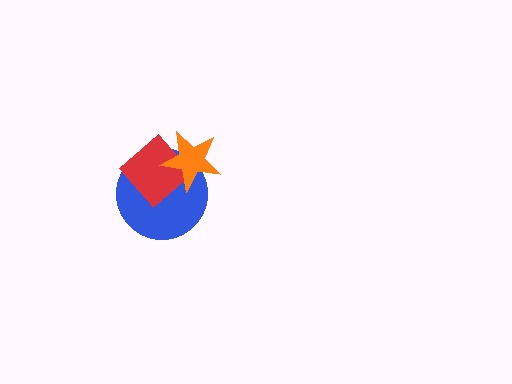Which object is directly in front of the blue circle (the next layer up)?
The red diamond is directly in front of the blue circle.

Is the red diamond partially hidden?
Yes, it is partially covered by another shape.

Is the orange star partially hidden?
No, no other shape covers it.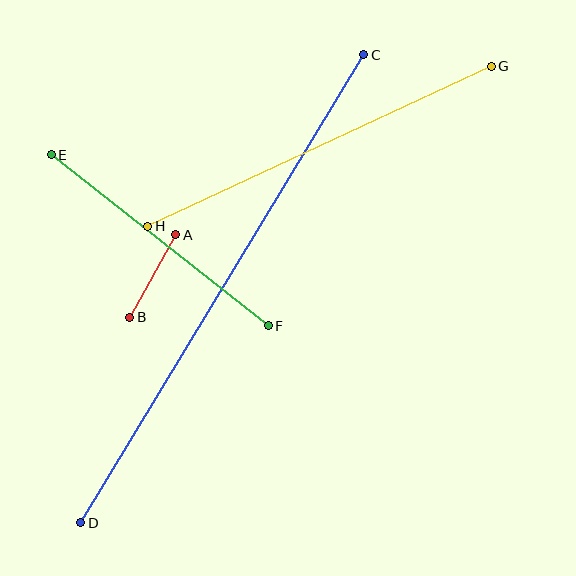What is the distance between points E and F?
The distance is approximately 276 pixels.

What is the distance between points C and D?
The distance is approximately 547 pixels.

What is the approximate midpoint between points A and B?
The midpoint is at approximately (153, 276) pixels.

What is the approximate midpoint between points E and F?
The midpoint is at approximately (160, 240) pixels.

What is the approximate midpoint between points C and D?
The midpoint is at approximately (222, 289) pixels.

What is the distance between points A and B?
The distance is approximately 94 pixels.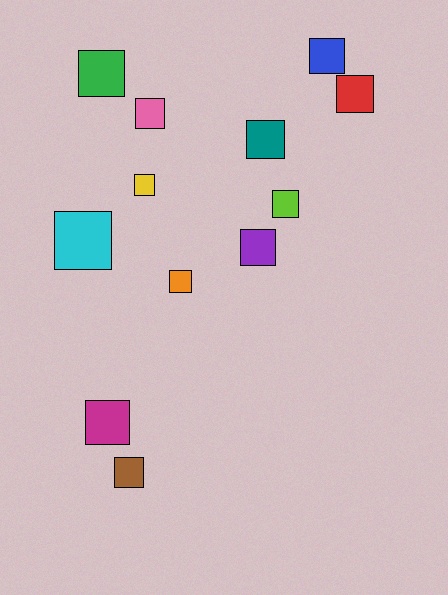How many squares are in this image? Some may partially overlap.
There are 12 squares.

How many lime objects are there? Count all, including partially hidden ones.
There is 1 lime object.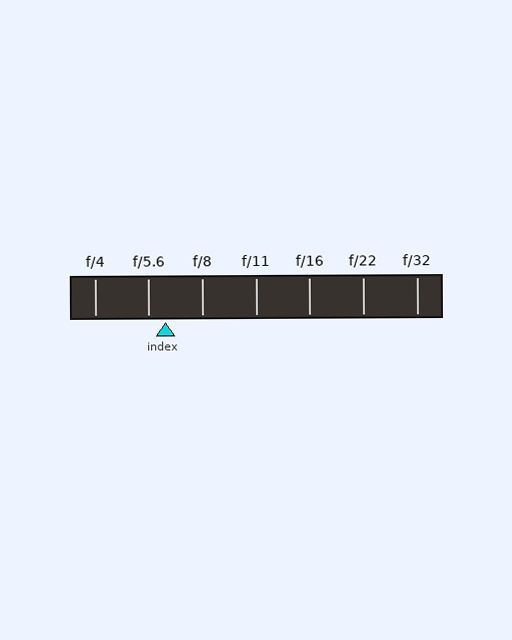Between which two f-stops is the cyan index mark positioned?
The index mark is between f/5.6 and f/8.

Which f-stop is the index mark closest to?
The index mark is closest to f/5.6.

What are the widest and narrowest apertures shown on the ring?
The widest aperture shown is f/4 and the narrowest is f/32.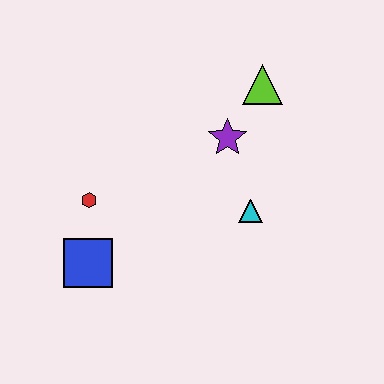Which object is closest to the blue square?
The red hexagon is closest to the blue square.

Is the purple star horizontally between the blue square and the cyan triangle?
Yes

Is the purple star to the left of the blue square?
No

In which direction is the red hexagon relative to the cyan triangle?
The red hexagon is to the left of the cyan triangle.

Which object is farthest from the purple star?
The blue square is farthest from the purple star.